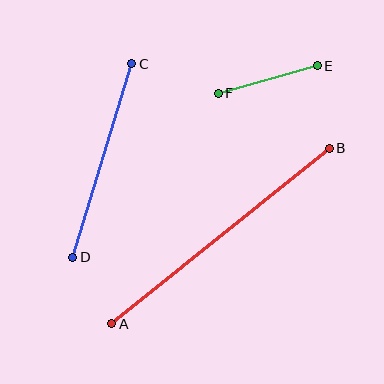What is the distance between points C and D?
The distance is approximately 202 pixels.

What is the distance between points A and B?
The distance is approximately 279 pixels.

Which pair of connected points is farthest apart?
Points A and B are farthest apart.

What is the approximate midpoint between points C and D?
The midpoint is at approximately (102, 161) pixels.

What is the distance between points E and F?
The distance is approximately 103 pixels.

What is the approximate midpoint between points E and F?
The midpoint is at approximately (268, 79) pixels.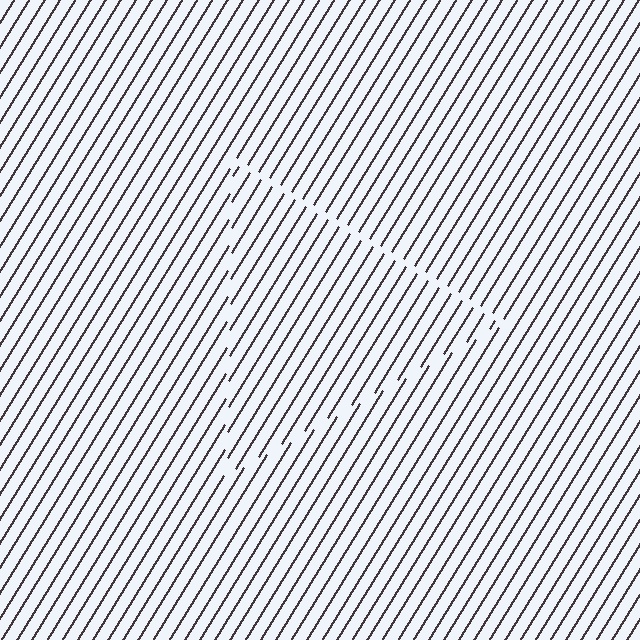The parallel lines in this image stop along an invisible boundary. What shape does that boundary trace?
An illusory triangle. The interior of the shape contains the same grating, shifted by half a period — the contour is defined by the phase discontinuity where line-ends from the inner and outer gratings abut.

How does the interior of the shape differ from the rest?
The interior of the shape contains the same grating, shifted by half a period — the contour is defined by the phase discontinuity where line-ends from the inner and outer gratings abut.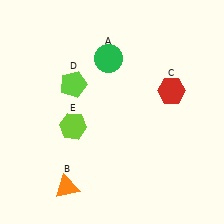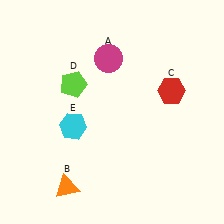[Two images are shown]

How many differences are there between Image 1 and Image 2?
There are 2 differences between the two images.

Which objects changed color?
A changed from green to magenta. E changed from lime to cyan.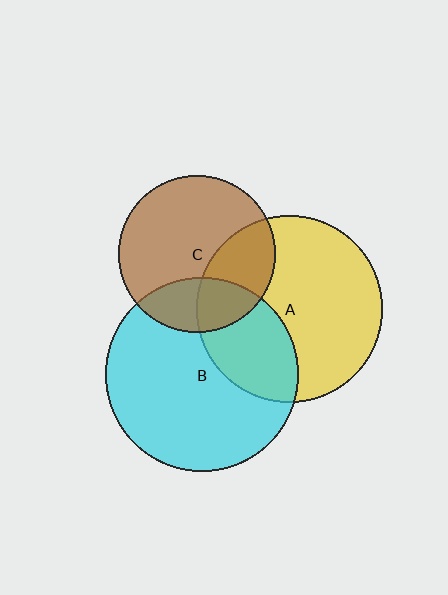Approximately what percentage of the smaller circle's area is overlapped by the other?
Approximately 30%.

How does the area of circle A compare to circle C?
Approximately 1.4 times.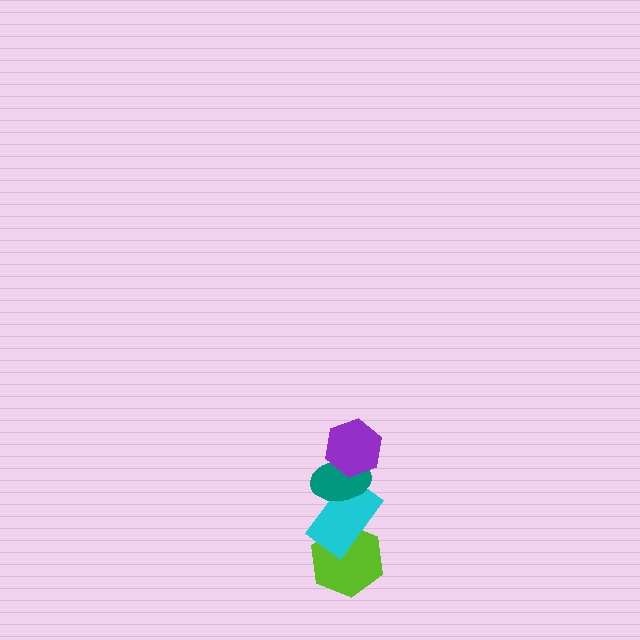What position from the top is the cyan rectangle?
The cyan rectangle is 3rd from the top.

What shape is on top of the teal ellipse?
The purple hexagon is on top of the teal ellipse.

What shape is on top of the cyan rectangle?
The teal ellipse is on top of the cyan rectangle.